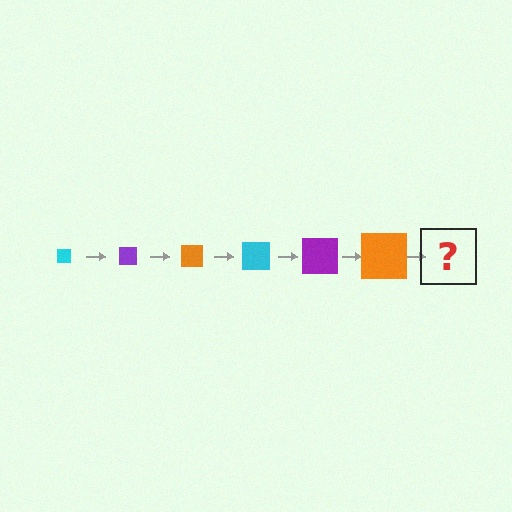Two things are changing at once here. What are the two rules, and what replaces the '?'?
The two rules are that the square grows larger each step and the color cycles through cyan, purple, and orange. The '?' should be a cyan square, larger than the previous one.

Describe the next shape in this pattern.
It should be a cyan square, larger than the previous one.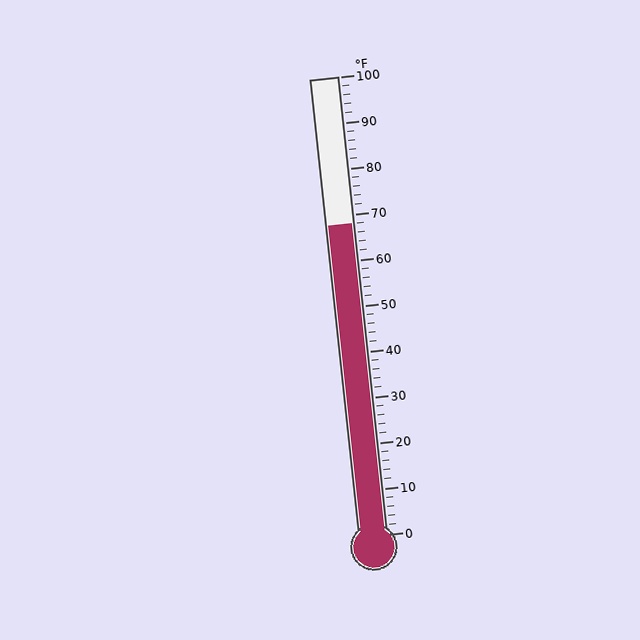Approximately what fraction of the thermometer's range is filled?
The thermometer is filled to approximately 70% of its range.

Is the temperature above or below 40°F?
The temperature is above 40°F.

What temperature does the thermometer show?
The thermometer shows approximately 68°F.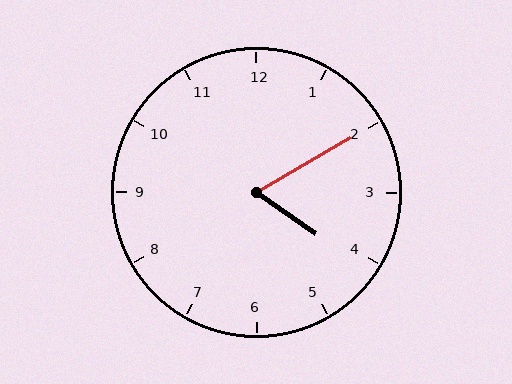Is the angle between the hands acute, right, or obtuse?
It is acute.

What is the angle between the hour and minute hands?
Approximately 65 degrees.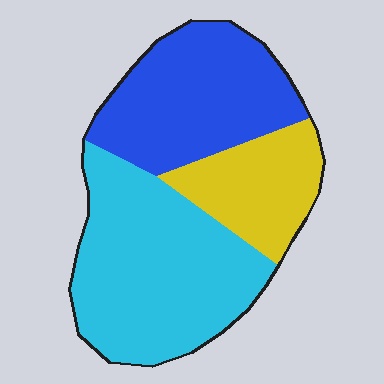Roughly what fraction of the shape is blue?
Blue covers 34% of the shape.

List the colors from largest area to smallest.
From largest to smallest: cyan, blue, yellow.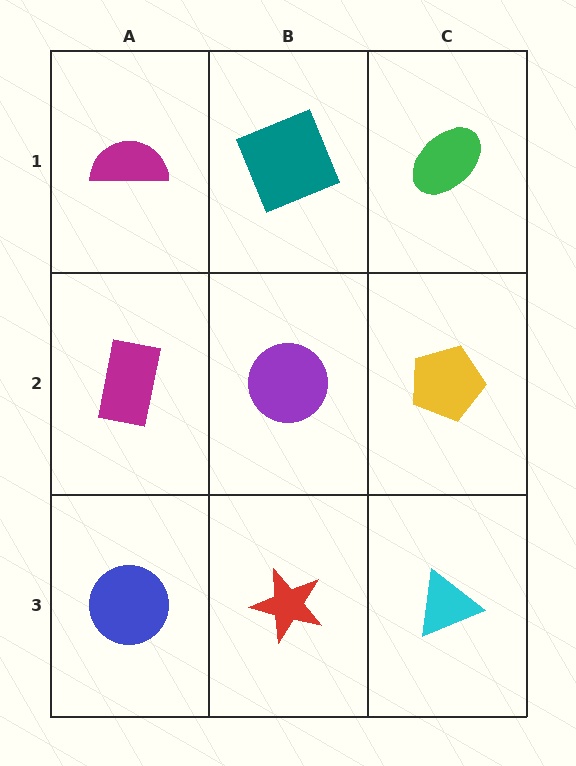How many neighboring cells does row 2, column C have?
3.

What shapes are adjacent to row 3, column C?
A yellow pentagon (row 2, column C), a red star (row 3, column B).